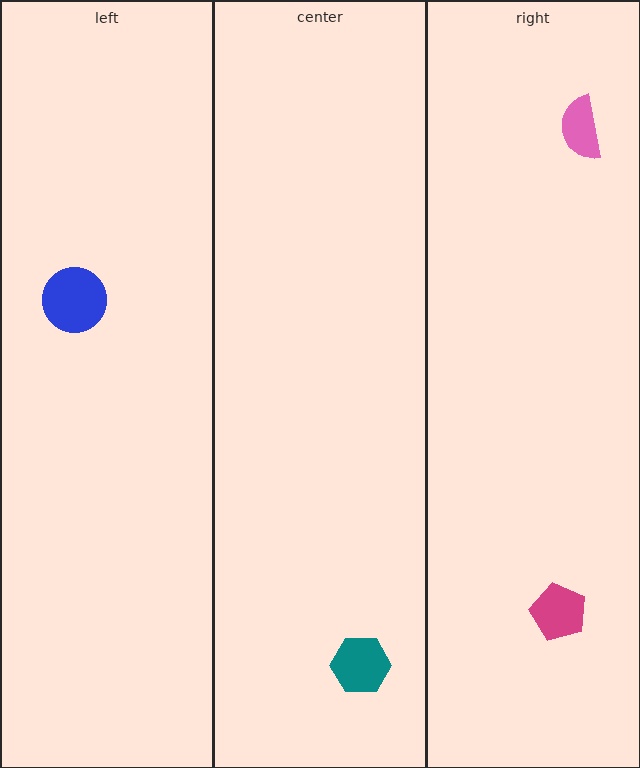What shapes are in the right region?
The pink semicircle, the magenta pentagon.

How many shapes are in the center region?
1.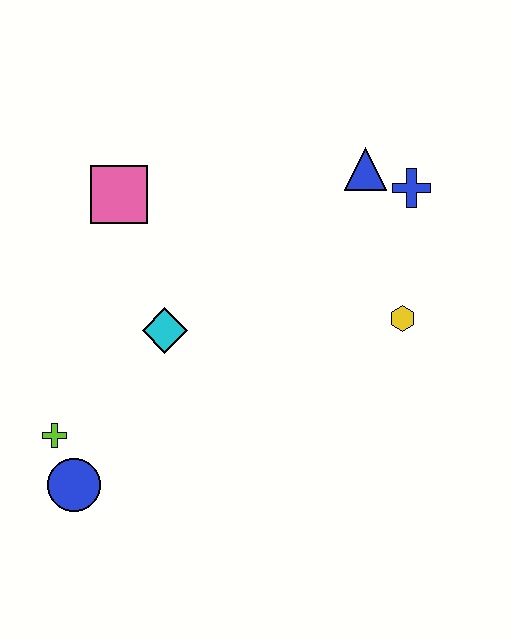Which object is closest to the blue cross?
The blue triangle is closest to the blue cross.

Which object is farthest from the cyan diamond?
The blue cross is farthest from the cyan diamond.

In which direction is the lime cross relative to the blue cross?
The lime cross is to the left of the blue cross.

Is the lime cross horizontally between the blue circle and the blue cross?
No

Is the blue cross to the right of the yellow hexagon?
Yes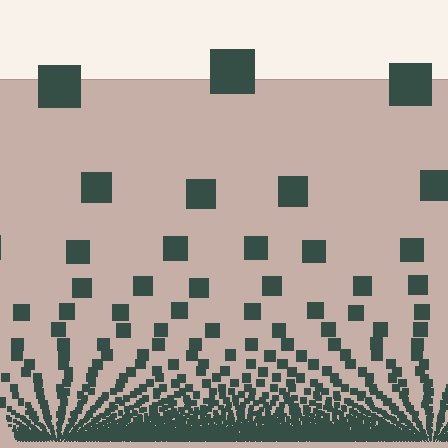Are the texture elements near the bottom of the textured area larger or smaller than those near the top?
Smaller. The gradient is inverted — elements near the bottom are smaller and denser.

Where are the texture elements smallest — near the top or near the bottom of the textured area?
Near the bottom.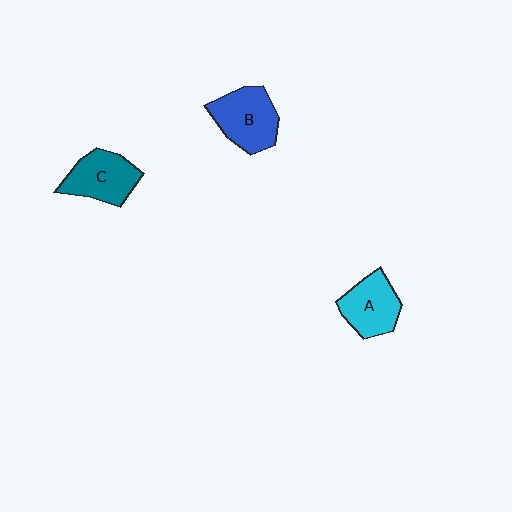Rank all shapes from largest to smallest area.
From largest to smallest: B (blue), C (teal), A (cyan).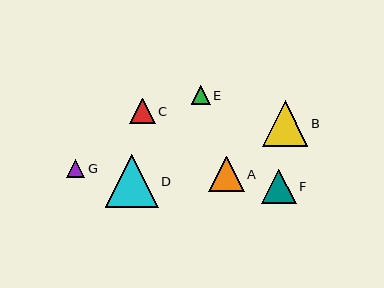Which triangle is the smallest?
Triangle E is the smallest with a size of approximately 18 pixels.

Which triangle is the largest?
Triangle D is the largest with a size of approximately 53 pixels.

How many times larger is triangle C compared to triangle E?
Triangle C is approximately 1.4 times the size of triangle E.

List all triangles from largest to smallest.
From largest to smallest: D, B, A, F, C, G, E.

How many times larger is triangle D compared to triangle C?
Triangle D is approximately 2.1 times the size of triangle C.